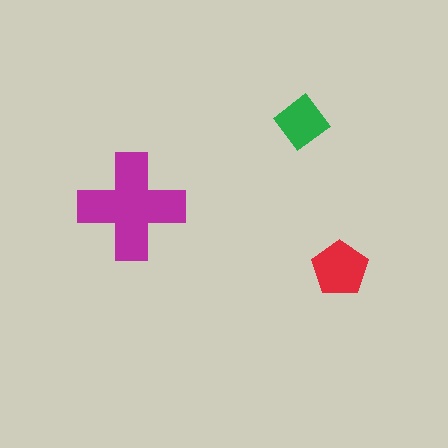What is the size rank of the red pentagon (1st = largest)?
2nd.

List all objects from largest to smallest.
The magenta cross, the red pentagon, the green diamond.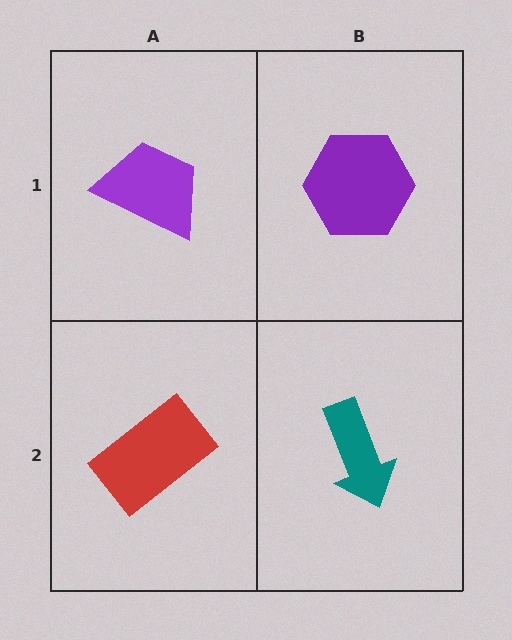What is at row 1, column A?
A purple trapezoid.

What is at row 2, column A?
A red rectangle.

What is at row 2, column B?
A teal arrow.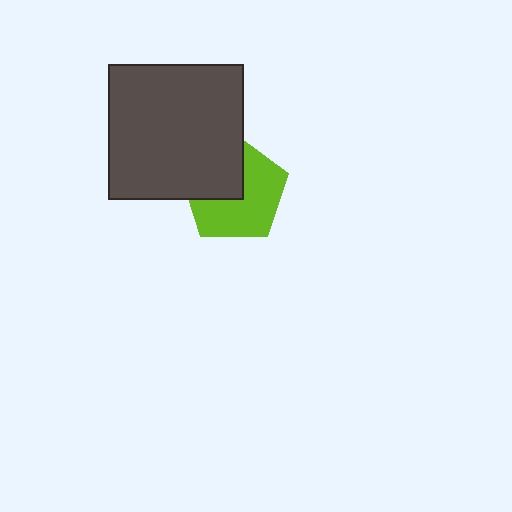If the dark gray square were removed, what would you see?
You would see the complete lime pentagon.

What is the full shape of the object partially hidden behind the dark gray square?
The partially hidden object is a lime pentagon.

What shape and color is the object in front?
The object in front is a dark gray square.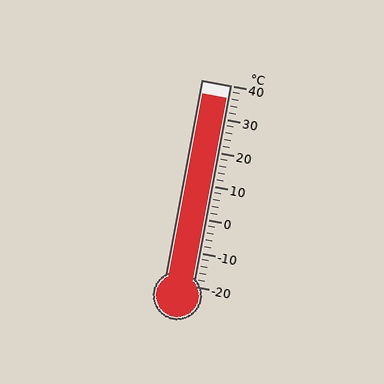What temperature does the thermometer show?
The thermometer shows approximately 36°C.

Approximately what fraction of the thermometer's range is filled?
The thermometer is filled to approximately 95% of its range.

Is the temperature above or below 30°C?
The temperature is above 30°C.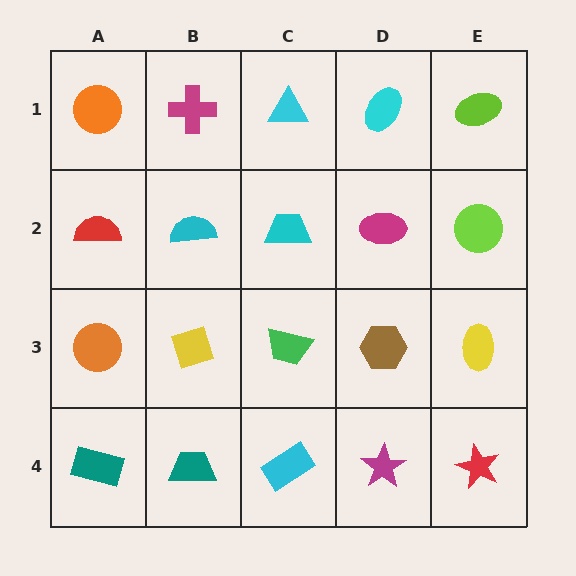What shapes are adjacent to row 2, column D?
A cyan ellipse (row 1, column D), a brown hexagon (row 3, column D), a cyan trapezoid (row 2, column C), a lime circle (row 2, column E).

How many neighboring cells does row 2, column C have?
4.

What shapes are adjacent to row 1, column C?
A cyan trapezoid (row 2, column C), a magenta cross (row 1, column B), a cyan ellipse (row 1, column D).